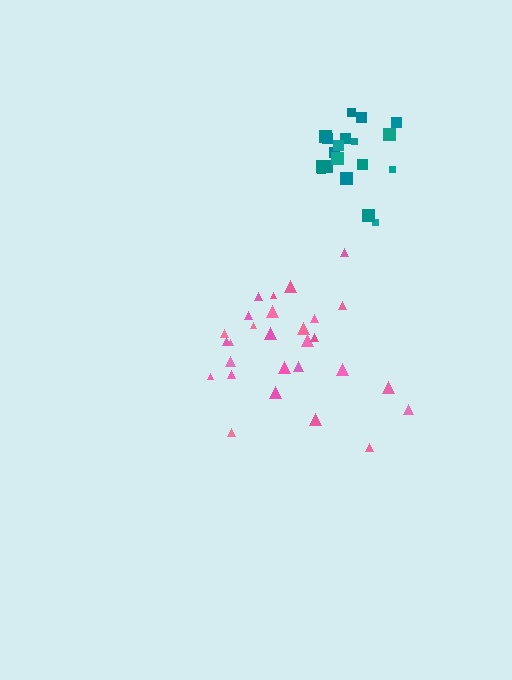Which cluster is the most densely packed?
Teal.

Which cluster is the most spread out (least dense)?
Pink.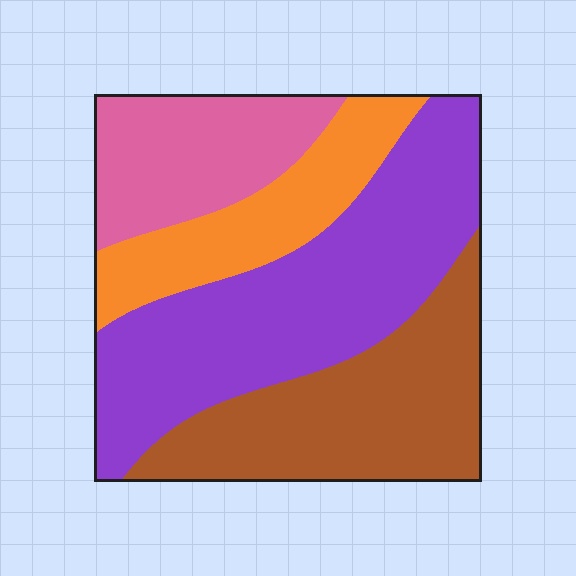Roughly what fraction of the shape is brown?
Brown takes up about one quarter (1/4) of the shape.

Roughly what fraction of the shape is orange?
Orange takes up less than a sixth of the shape.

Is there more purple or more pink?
Purple.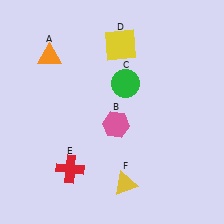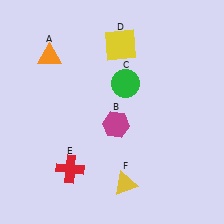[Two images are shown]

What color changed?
The hexagon (B) changed from pink in Image 1 to magenta in Image 2.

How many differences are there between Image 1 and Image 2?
There is 1 difference between the two images.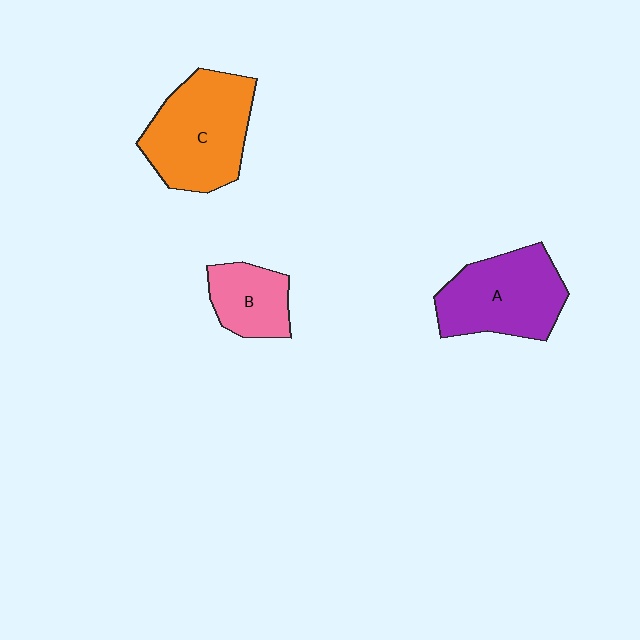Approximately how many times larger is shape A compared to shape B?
Approximately 1.7 times.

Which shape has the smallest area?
Shape B (pink).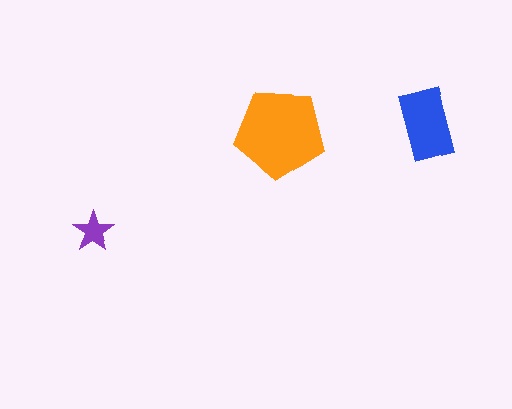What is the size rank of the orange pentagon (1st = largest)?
1st.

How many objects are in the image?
There are 3 objects in the image.